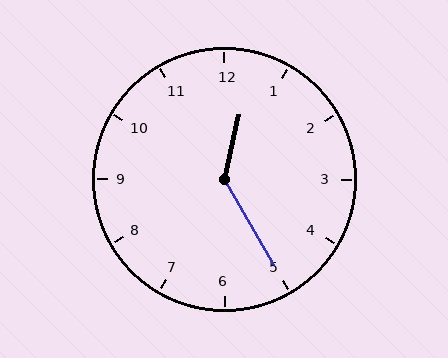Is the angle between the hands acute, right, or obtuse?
It is obtuse.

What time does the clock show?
12:25.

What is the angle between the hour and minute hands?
Approximately 138 degrees.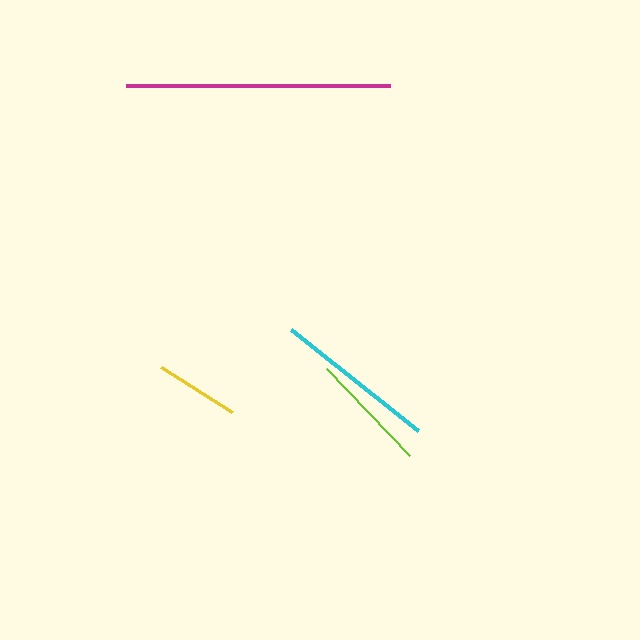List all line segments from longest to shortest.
From longest to shortest: magenta, cyan, lime, yellow.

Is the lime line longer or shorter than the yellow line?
The lime line is longer than the yellow line.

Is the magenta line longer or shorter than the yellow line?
The magenta line is longer than the yellow line.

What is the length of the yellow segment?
The yellow segment is approximately 84 pixels long.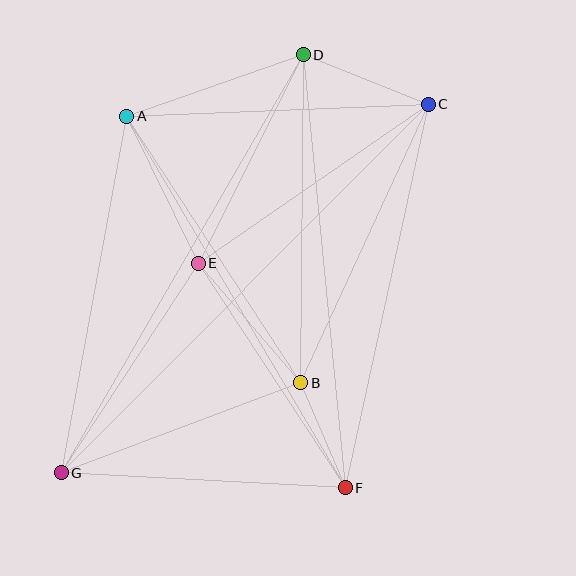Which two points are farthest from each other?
Points C and G are farthest from each other.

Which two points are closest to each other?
Points B and F are closest to each other.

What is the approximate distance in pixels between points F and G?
The distance between F and G is approximately 284 pixels.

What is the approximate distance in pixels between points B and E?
The distance between B and E is approximately 158 pixels.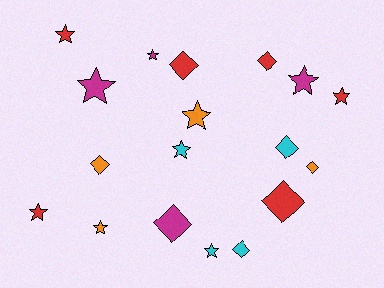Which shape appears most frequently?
Star, with 10 objects.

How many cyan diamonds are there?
There are 2 cyan diamonds.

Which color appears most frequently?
Red, with 6 objects.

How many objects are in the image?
There are 18 objects.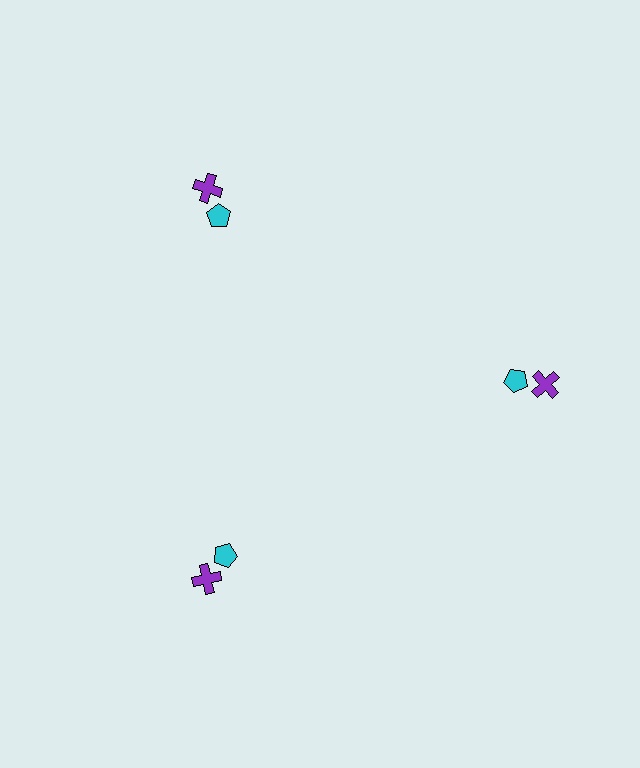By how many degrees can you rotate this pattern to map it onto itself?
The pattern maps onto itself every 120 degrees of rotation.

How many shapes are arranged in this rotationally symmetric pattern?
There are 6 shapes, arranged in 3 groups of 2.